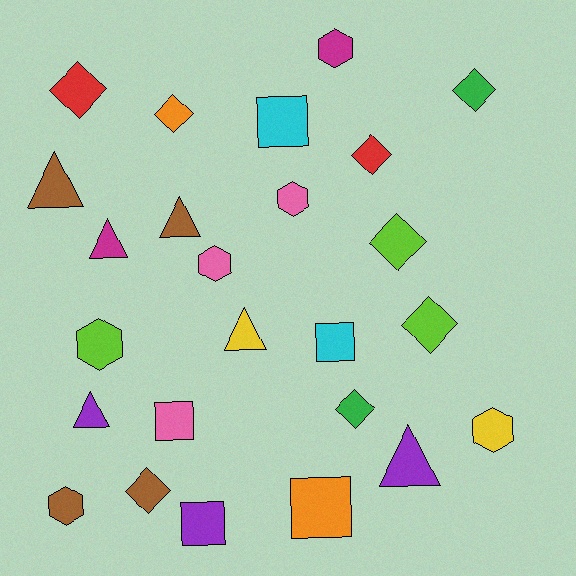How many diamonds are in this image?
There are 8 diamonds.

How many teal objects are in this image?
There are no teal objects.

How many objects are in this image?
There are 25 objects.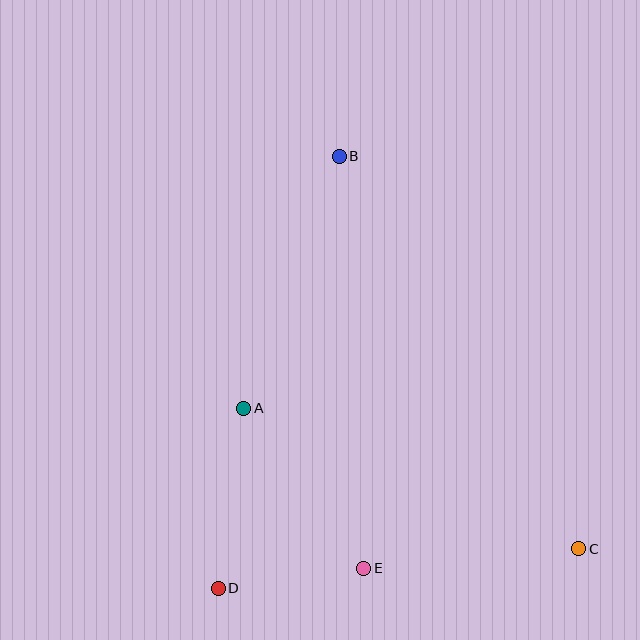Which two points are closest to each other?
Points D and E are closest to each other.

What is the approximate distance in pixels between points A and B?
The distance between A and B is approximately 269 pixels.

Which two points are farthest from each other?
Points B and C are farthest from each other.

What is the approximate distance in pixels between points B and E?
The distance between B and E is approximately 413 pixels.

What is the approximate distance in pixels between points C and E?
The distance between C and E is approximately 216 pixels.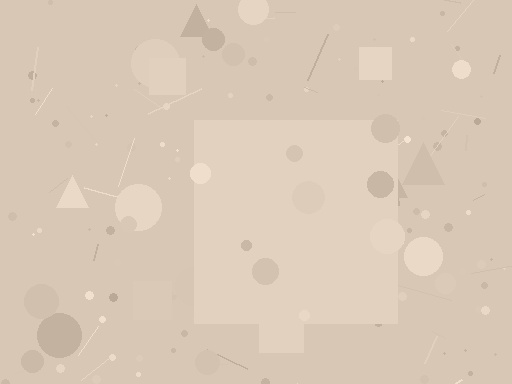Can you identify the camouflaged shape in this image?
The camouflaged shape is a square.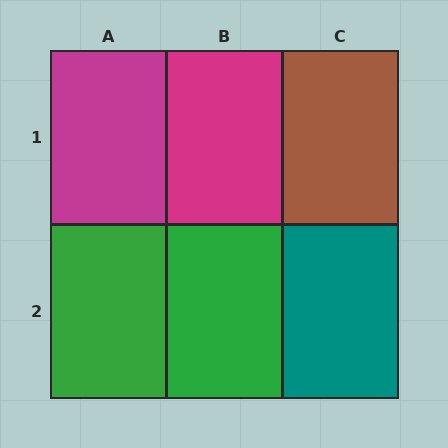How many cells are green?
2 cells are green.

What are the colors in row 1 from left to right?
Magenta, magenta, brown.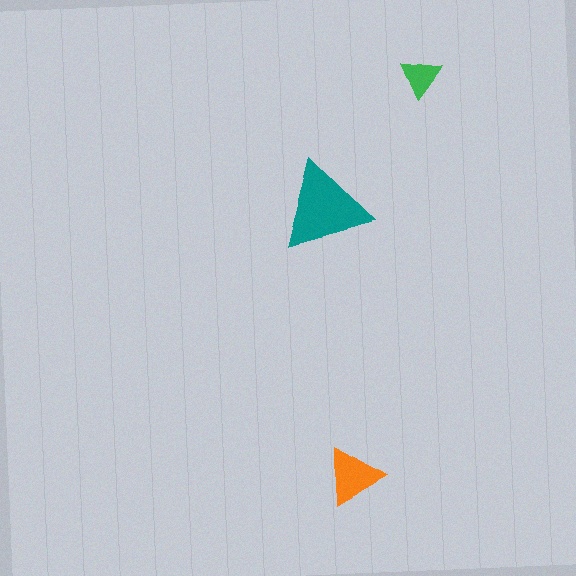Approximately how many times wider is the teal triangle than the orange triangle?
About 1.5 times wider.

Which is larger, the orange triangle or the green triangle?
The orange one.